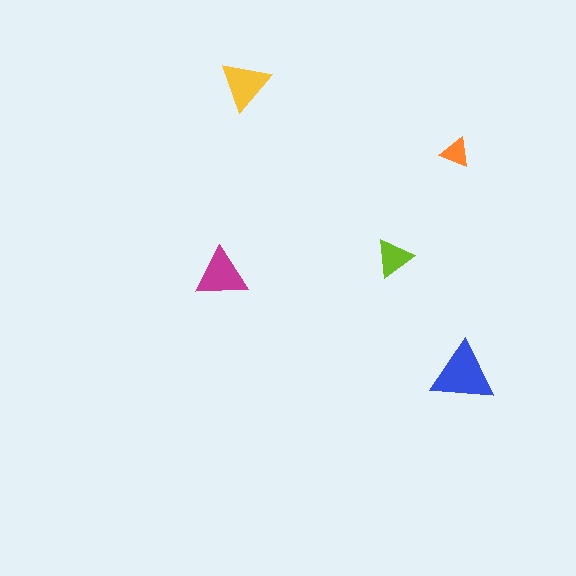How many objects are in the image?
There are 5 objects in the image.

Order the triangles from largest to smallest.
the blue one, the magenta one, the yellow one, the lime one, the orange one.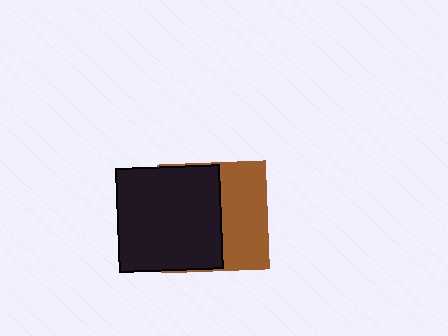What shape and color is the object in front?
The object in front is a black square.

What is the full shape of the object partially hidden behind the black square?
The partially hidden object is a brown square.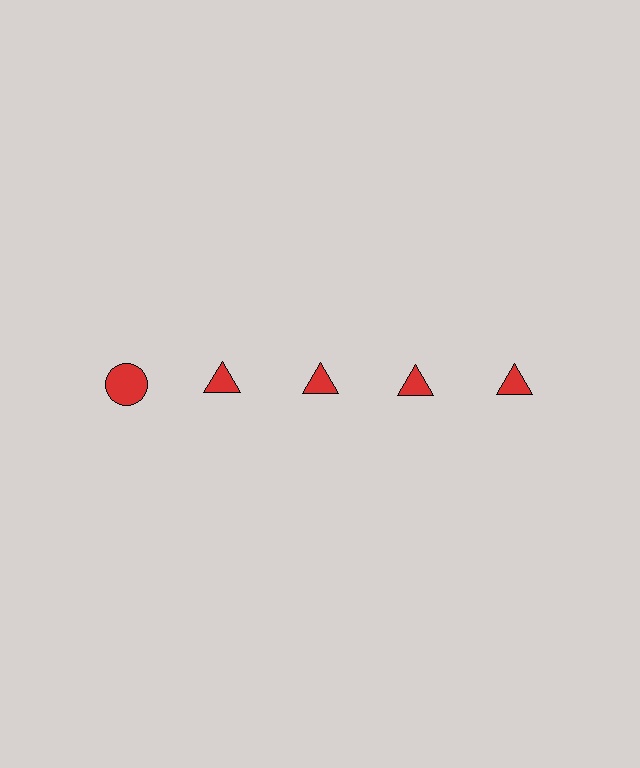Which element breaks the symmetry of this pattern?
The red circle in the top row, leftmost column breaks the symmetry. All other shapes are red triangles.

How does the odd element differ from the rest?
It has a different shape: circle instead of triangle.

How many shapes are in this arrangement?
There are 5 shapes arranged in a grid pattern.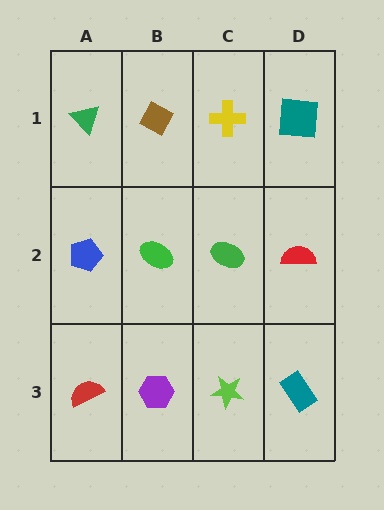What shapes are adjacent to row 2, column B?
A brown diamond (row 1, column B), a purple hexagon (row 3, column B), a blue pentagon (row 2, column A), a green ellipse (row 2, column C).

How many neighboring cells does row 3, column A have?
2.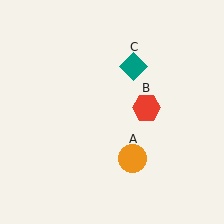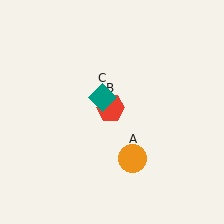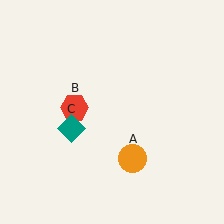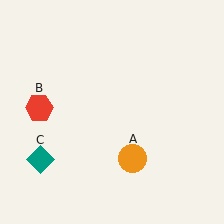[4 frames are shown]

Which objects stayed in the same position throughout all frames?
Orange circle (object A) remained stationary.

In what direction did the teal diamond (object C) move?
The teal diamond (object C) moved down and to the left.